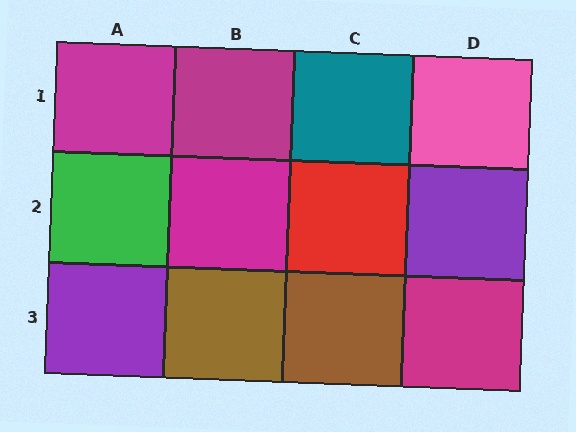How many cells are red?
1 cell is red.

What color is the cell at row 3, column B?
Brown.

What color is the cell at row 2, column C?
Red.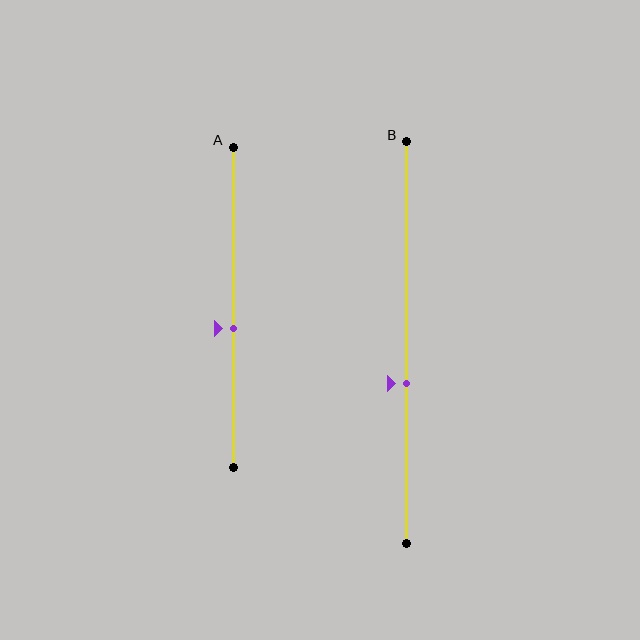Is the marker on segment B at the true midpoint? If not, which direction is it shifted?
No, the marker on segment B is shifted downward by about 10% of the segment length.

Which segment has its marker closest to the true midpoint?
Segment A has its marker closest to the true midpoint.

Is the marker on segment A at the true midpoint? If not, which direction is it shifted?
No, the marker on segment A is shifted downward by about 7% of the segment length.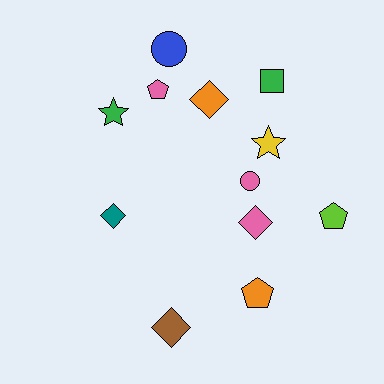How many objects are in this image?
There are 12 objects.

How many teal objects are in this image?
There is 1 teal object.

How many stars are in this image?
There are 2 stars.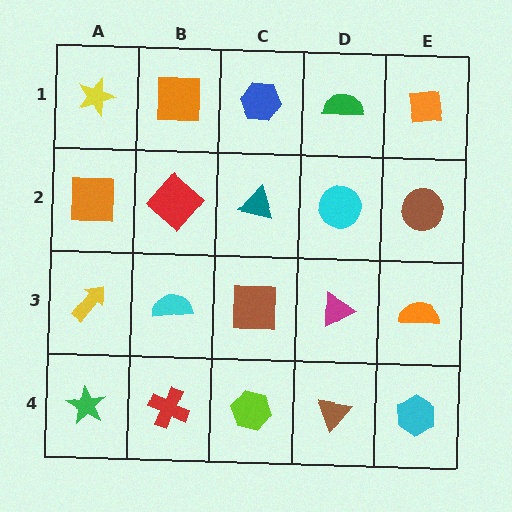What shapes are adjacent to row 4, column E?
An orange semicircle (row 3, column E), a brown triangle (row 4, column D).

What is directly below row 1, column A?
An orange square.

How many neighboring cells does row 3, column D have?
4.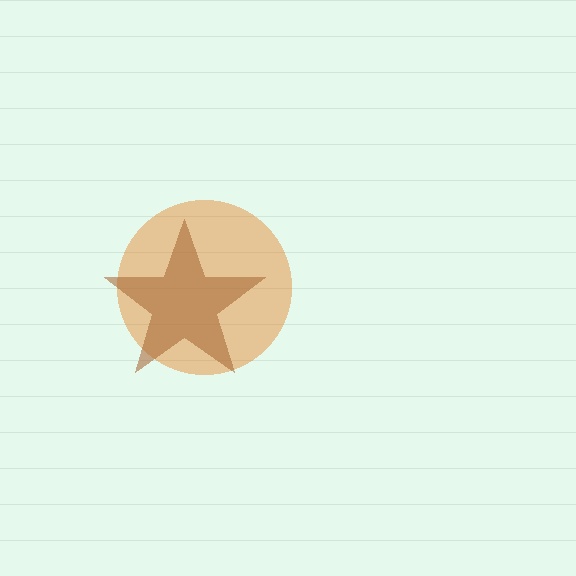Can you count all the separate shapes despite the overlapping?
Yes, there are 2 separate shapes.